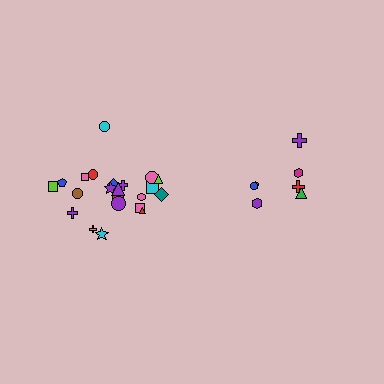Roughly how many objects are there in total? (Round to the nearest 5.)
Roughly 30 objects in total.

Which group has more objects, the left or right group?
The left group.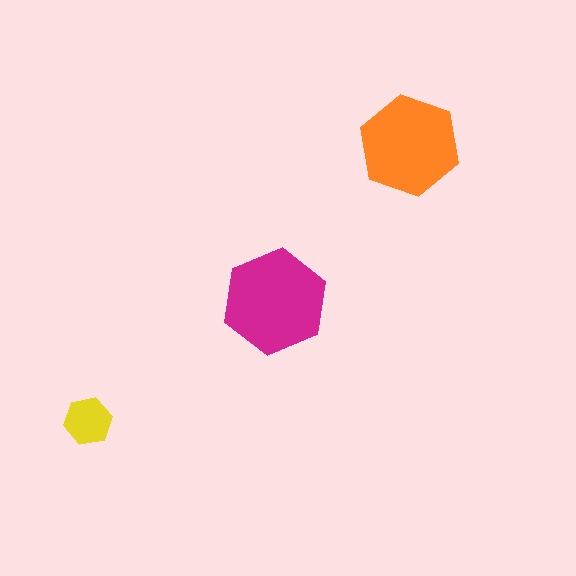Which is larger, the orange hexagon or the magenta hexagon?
The magenta one.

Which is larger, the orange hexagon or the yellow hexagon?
The orange one.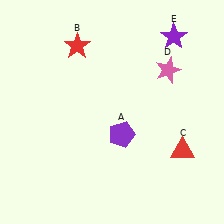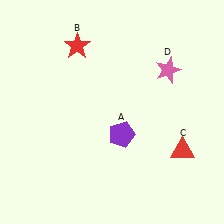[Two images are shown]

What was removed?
The purple star (E) was removed in Image 2.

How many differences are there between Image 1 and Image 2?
There is 1 difference between the two images.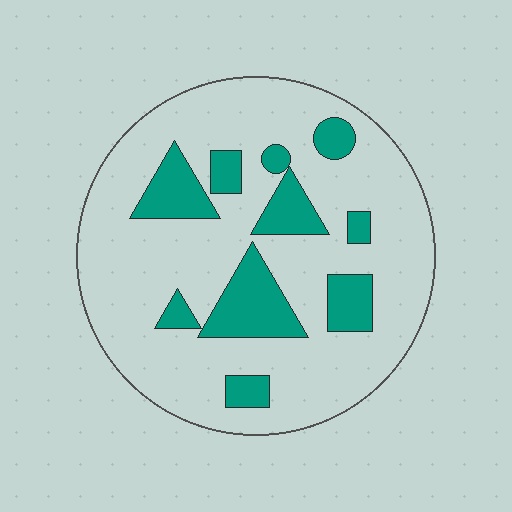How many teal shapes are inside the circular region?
10.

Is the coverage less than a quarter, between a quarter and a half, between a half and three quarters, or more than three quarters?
Less than a quarter.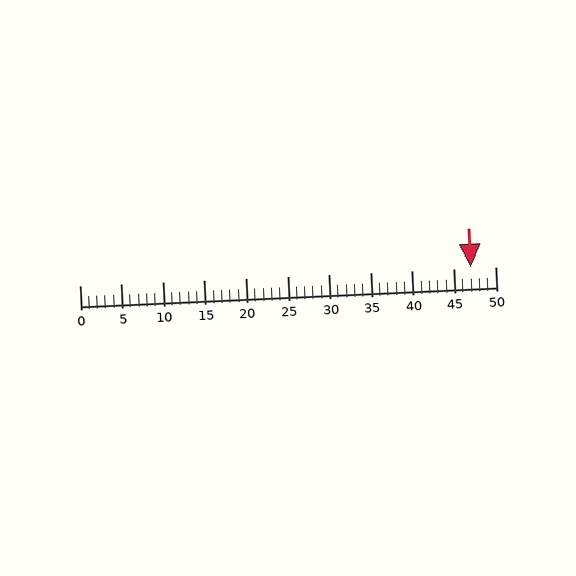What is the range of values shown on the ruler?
The ruler shows values from 0 to 50.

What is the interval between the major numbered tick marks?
The major tick marks are spaced 5 units apart.